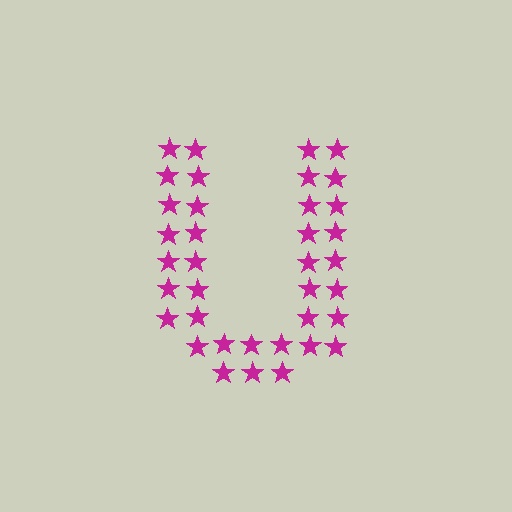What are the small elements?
The small elements are stars.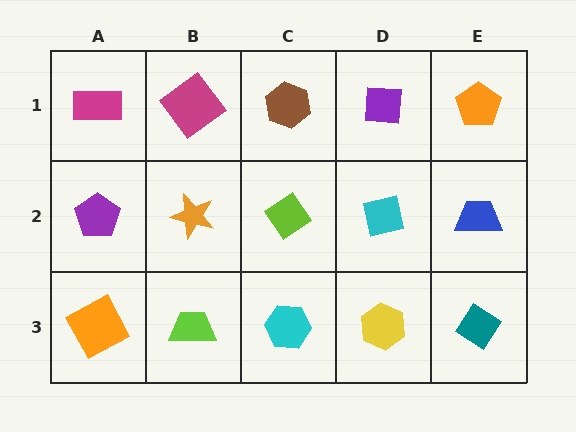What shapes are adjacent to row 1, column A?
A purple pentagon (row 2, column A), a magenta diamond (row 1, column B).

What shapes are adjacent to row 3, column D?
A cyan square (row 2, column D), a cyan hexagon (row 3, column C), a teal diamond (row 3, column E).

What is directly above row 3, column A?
A purple pentagon.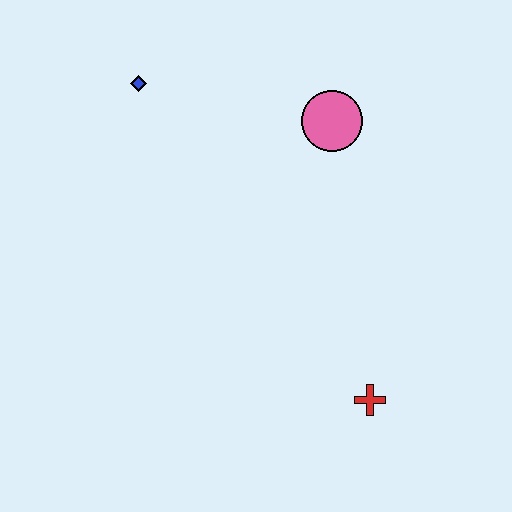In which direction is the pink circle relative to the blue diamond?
The pink circle is to the right of the blue diamond.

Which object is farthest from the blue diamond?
The red cross is farthest from the blue diamond.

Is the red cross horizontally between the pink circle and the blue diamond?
No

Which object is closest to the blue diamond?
The pink circle is closest to the blue diamond.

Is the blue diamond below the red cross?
No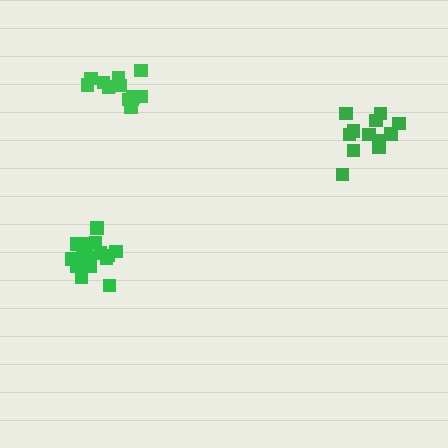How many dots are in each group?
Group 1: 12 dots, Group 2: 17 dots, Group 3: 14 dots (43 total).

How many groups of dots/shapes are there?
There are 3 groups.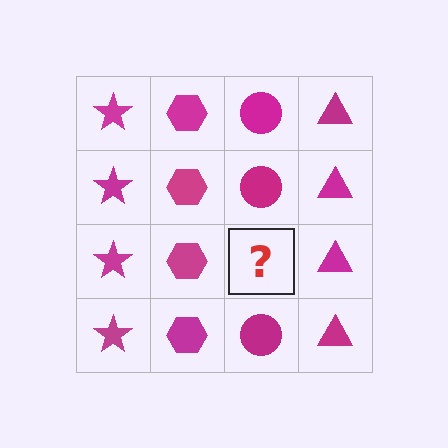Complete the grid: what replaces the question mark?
The question mark should be replaced with a magenta circle.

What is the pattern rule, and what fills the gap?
The rule is that each column has a consistent shape. The gap should be filled with a magenta circle.